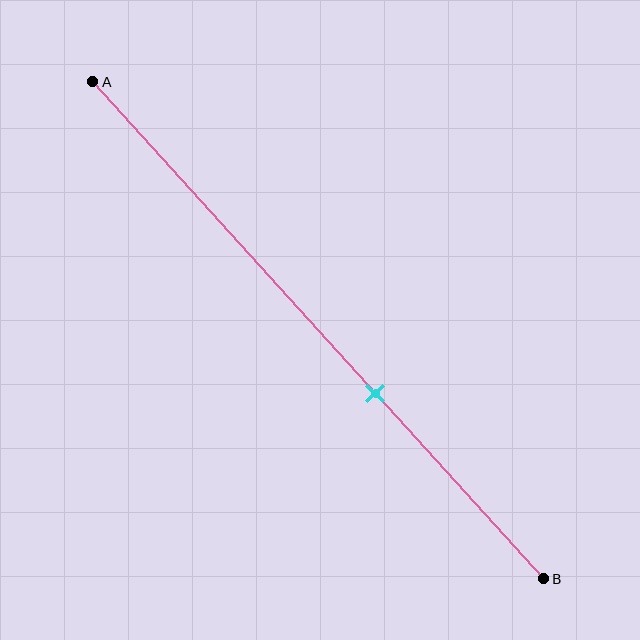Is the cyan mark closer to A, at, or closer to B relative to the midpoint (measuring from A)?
The cyan mark is closer to point B than the midpoint of segment AB.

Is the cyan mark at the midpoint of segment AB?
No, the mark is at about 65% from A, not at the 50% midpoint.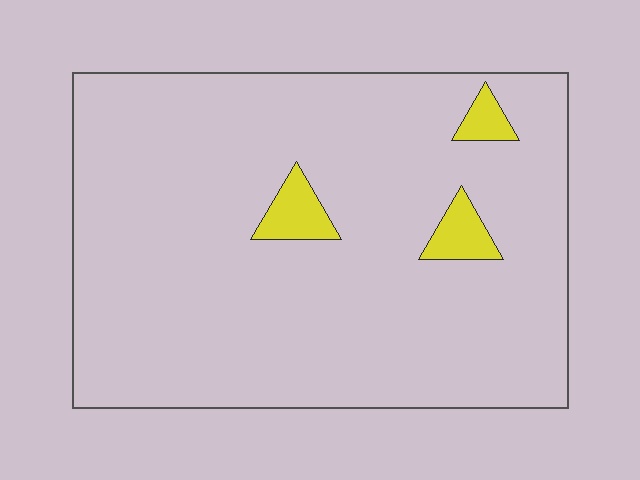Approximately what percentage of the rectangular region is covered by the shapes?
Approximately 5%.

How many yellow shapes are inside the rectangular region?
3.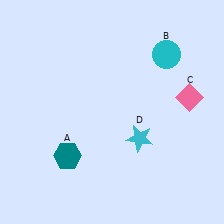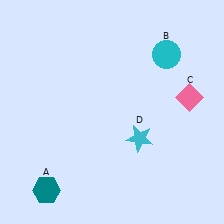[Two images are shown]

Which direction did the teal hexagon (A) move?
The teal hexagon (A) moved down.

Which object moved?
The teal hexagon (A) moved down.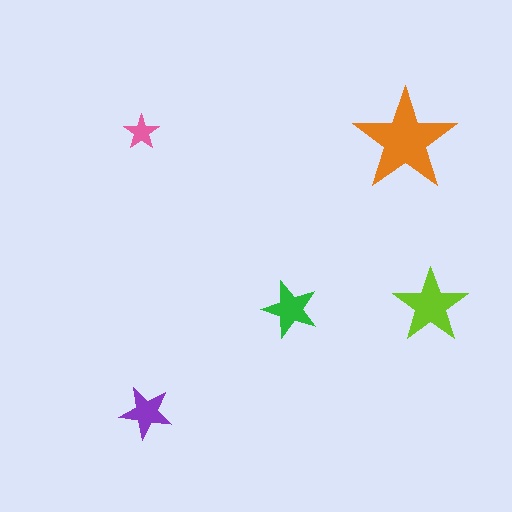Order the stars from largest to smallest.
the orange one, the lime one, the green one, the purple one, the pink one.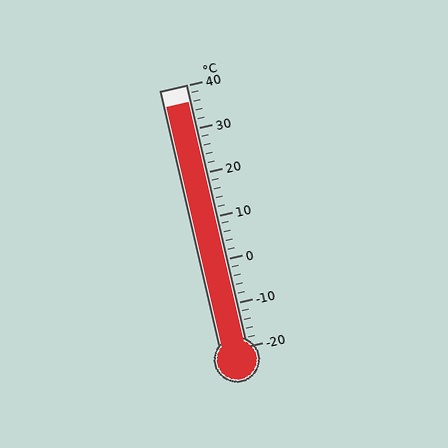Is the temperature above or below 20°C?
The temperature is above 20°C.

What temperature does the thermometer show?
The thermometer shows approximately 36°C.